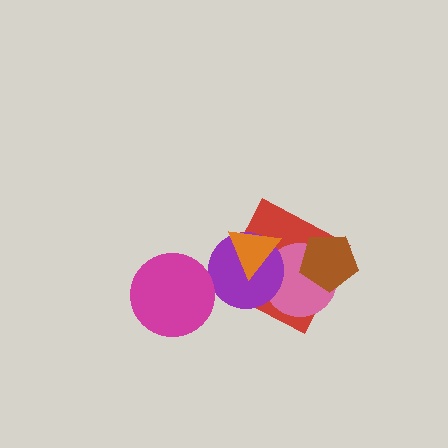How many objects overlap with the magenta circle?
0 objects overlap with the magenta circle.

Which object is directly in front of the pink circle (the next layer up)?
The purple circle is directly in front of the pink circle.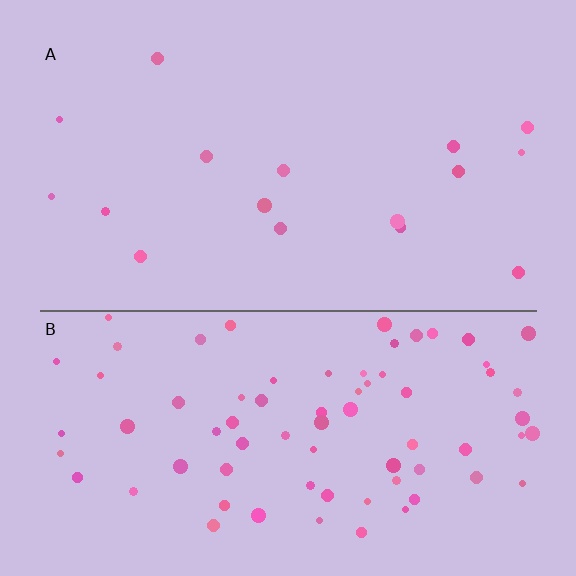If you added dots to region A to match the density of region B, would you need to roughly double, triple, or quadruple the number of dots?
Approximately quadruple.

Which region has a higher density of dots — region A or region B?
B (the bottom).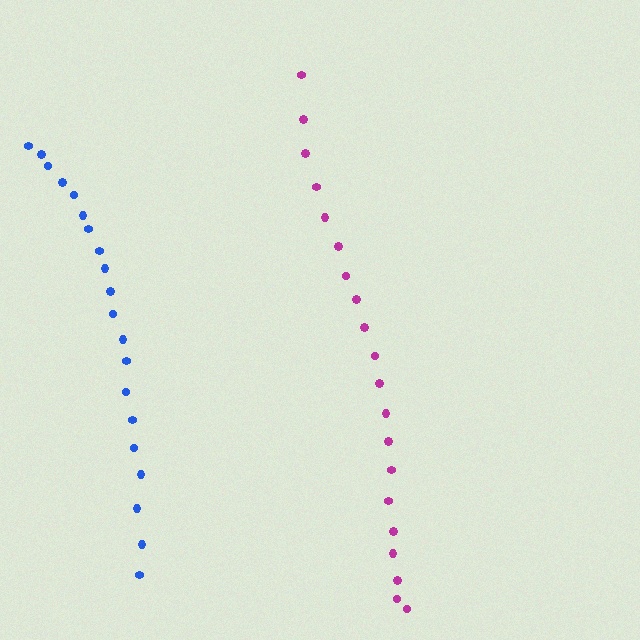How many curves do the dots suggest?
There are 2 distinct paths.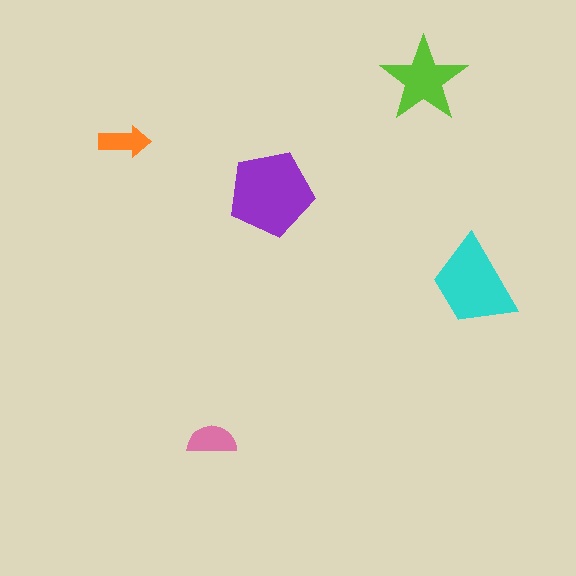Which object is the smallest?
The orange arrow.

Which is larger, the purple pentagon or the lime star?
The purple pentagon.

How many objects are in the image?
There are 5 objects in the image.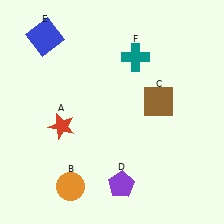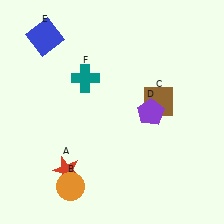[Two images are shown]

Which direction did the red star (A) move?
The red star (A) moved down.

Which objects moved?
The objects that moved are: the red star (A), the purple pentagon (D), the teal cross (F).